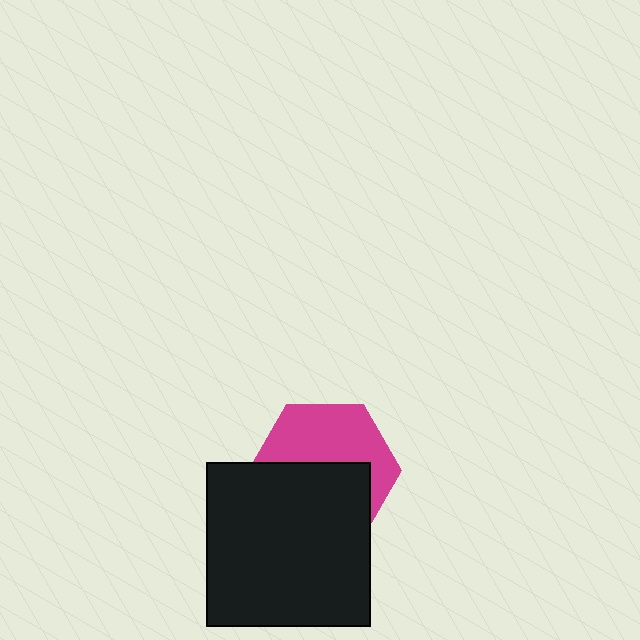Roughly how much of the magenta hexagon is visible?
About half of it is visible (roughly 48%).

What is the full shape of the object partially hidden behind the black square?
The partially hidden object is a magenta hexagon.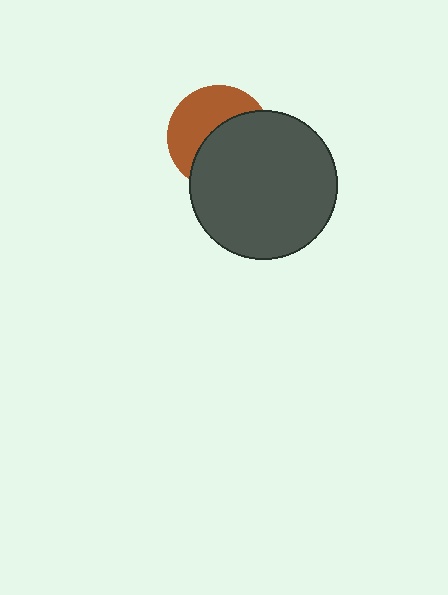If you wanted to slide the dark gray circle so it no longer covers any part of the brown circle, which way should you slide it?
Slide it toward the lower-right — that is the most direct way to separate the two shapes.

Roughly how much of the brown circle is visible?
About half of it is visible (roughly 46%).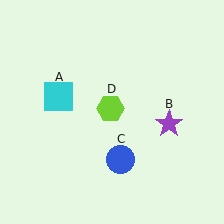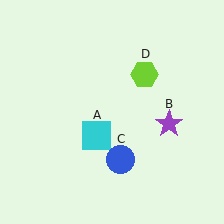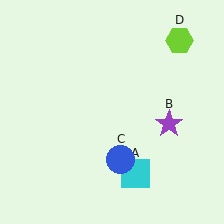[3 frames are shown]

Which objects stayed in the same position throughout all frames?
Purple star (object B) and blue circle (object C) remained stationary.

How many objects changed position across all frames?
2 objects changed position: cyan square (object A), lime hexagon (object D).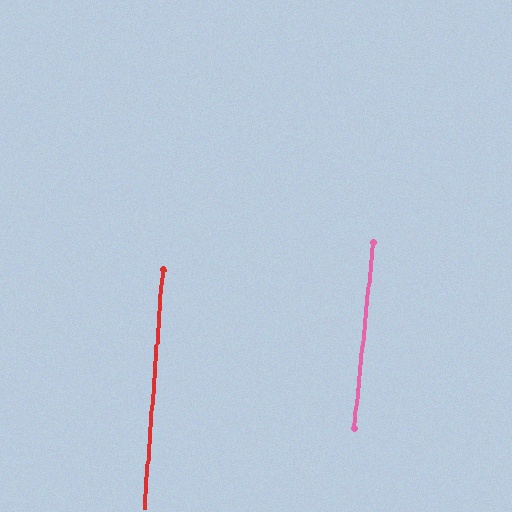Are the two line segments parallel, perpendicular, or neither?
Parallel — their directions differ by only 1.3°.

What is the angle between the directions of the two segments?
Approximately 1 degree.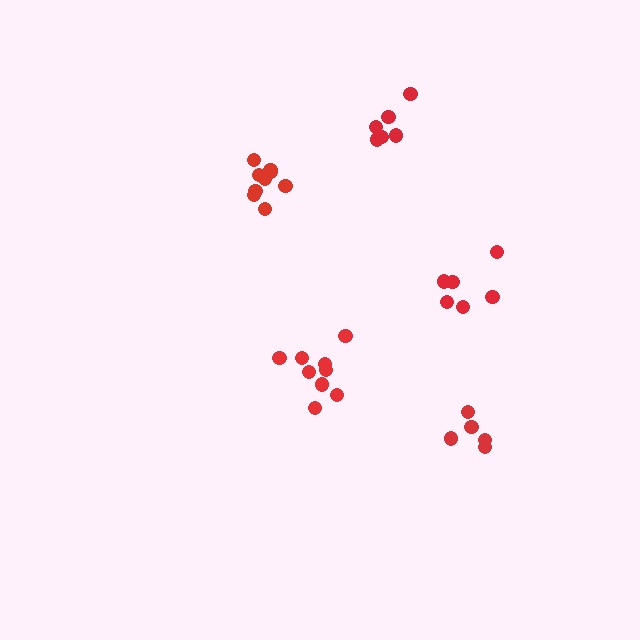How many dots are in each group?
Group 1: 9 dots, Group 2: 6 dots, Group 3: 6 dots, Group 4: 9 dots, Group 5: 5 dots (35 total).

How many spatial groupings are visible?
There are 5 spatial groupings.